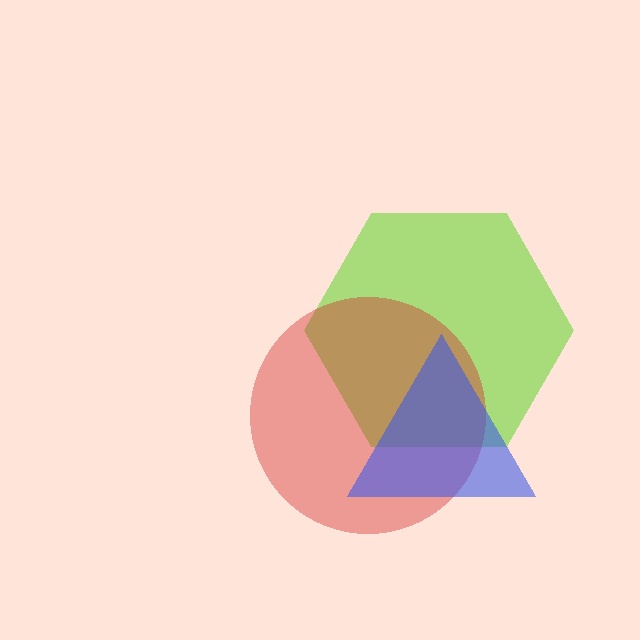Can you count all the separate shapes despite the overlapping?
Yes, there are 3 separate shapes.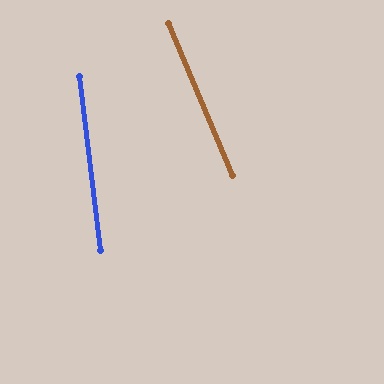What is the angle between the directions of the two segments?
Approximately 16 degrees.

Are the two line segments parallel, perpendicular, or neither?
Neither parallel nor perpendicular — they differ by about 16°.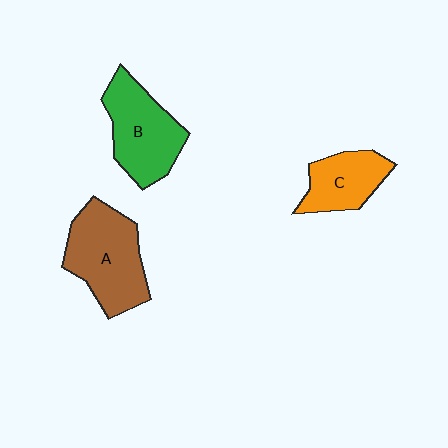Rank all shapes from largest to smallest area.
From largest to smallest: A (brown), B (green), C (orange).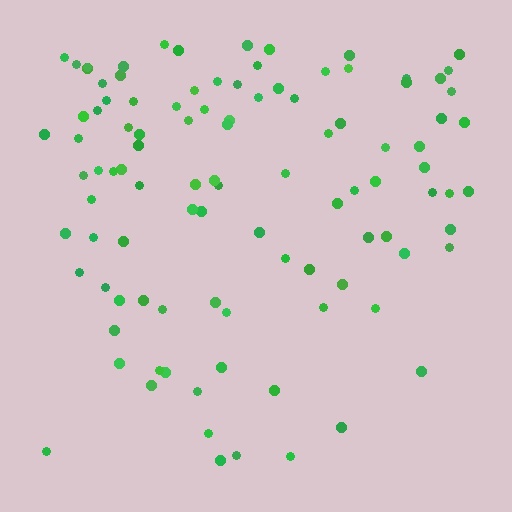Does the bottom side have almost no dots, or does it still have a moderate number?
Still a moderate number, just noticeably fewer than the top.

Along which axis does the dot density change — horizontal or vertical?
Vertical.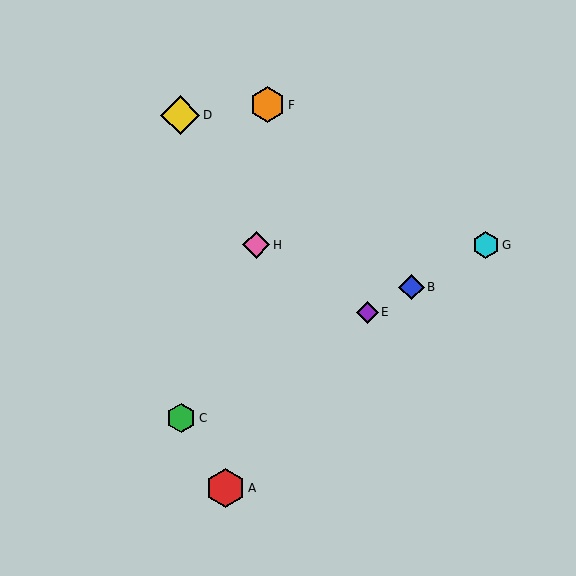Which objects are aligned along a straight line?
Objects B, C, E, G are aligned along a straight line.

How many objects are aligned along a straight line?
4 objects (B, C, E, G) are aligned along a straight line.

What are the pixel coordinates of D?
Object D is at (180, 115).